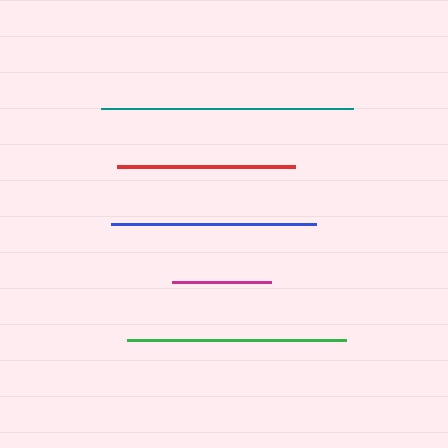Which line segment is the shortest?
The magenta line is the shortest at approximately 99 pixels.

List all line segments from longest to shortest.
From longest to shortest: teal, green, blue, red, magenta.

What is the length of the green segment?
The green segment is approximately 220 pixels long.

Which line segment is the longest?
The teal line is the longest at approximately 252 pixels.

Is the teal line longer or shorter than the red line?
The teal line is longer than the red line.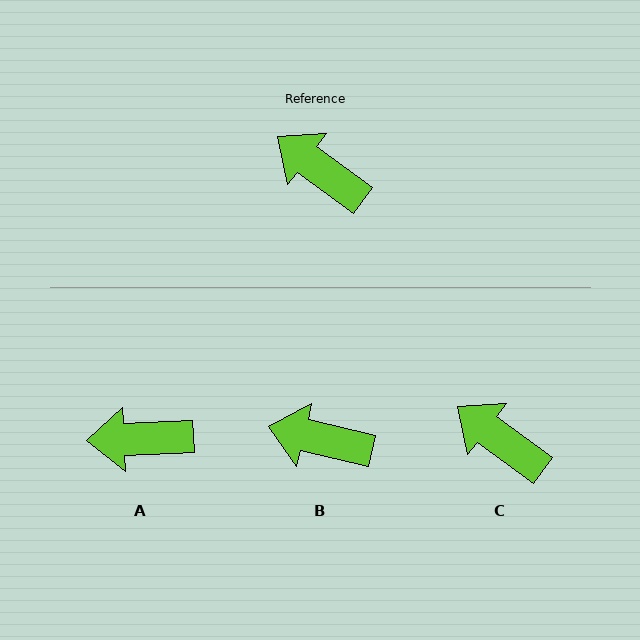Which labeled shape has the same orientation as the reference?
C.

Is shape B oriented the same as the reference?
No, it is off by about 23 degrees.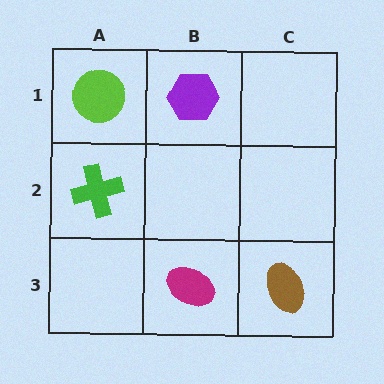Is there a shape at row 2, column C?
No, that cell is empty.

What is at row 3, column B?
A magenta ellipse.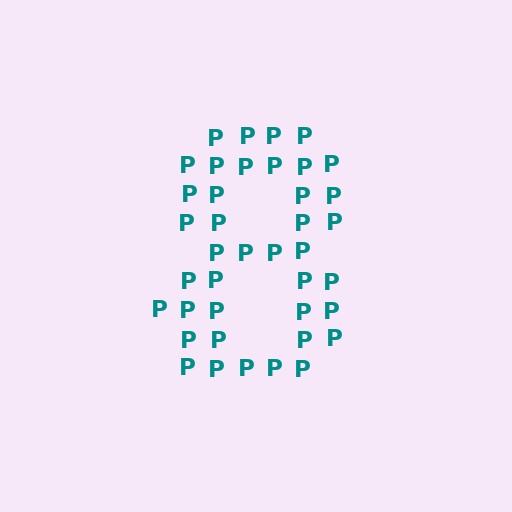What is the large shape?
The large shape is the digit 8.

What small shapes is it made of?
It is made of small letter P's.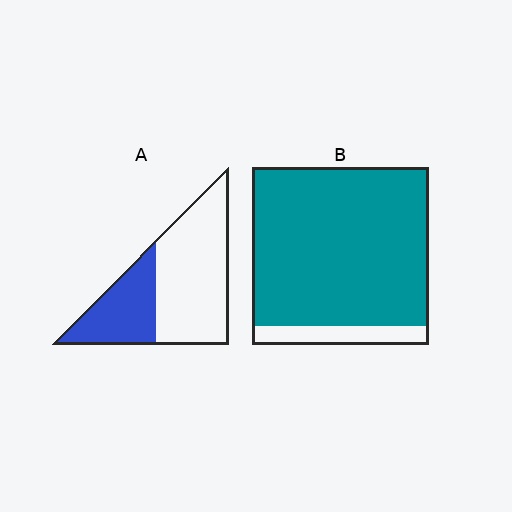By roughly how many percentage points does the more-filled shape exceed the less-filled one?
By roughly 55 percentage points (B over A).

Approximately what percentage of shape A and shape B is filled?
A is approximately 35% and B is approximately 90%.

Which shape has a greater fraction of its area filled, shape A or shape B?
Shape B.